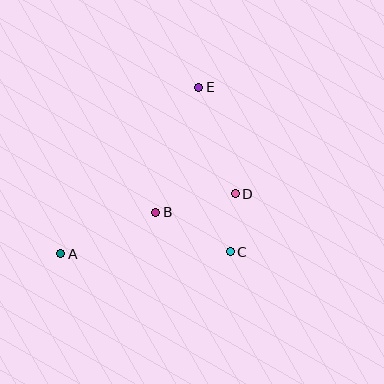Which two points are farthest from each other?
Points A and E are farthest from each other.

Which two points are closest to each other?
Points C and D are closest to each other.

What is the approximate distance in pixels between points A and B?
The distance between A and B is approximately 103 pixels.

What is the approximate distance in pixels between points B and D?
The distance between B and D is approximately 81 pixels.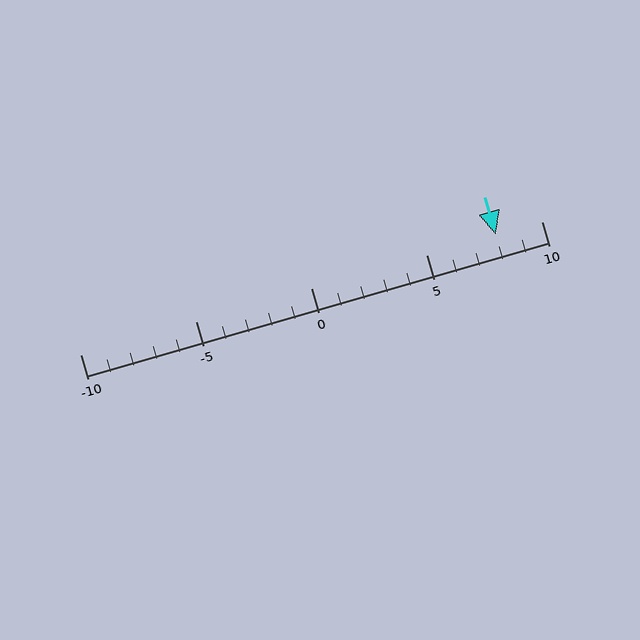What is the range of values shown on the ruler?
The ruler shows values from -10 to 10.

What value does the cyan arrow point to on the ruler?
The cyan arrow points to approximately 8.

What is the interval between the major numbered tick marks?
The major tick marks are spaced 5 units apart.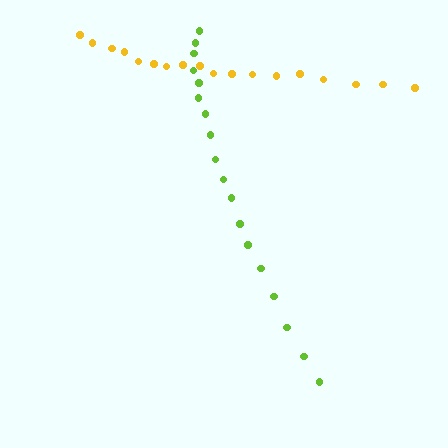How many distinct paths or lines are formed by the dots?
There are 2 distinct paths.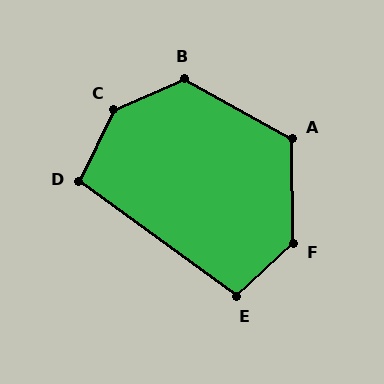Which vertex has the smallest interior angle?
D, at approximately 100 degrees.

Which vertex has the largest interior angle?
C, at approximately 140 degrees.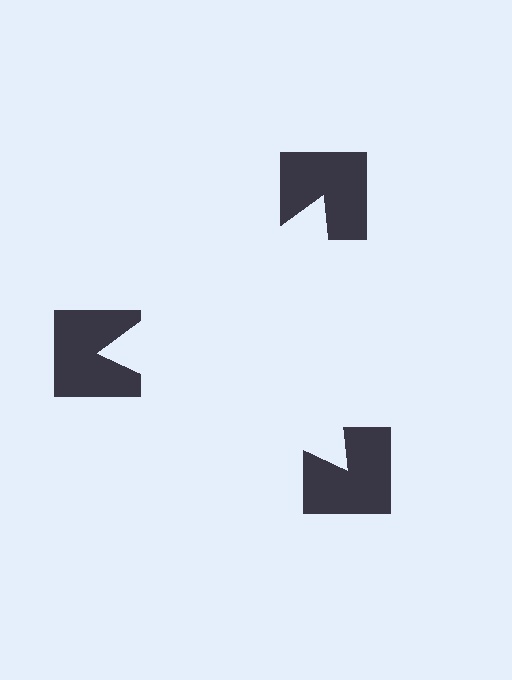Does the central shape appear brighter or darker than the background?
It typically appears slightly brighter than the background, even though no actual brightness change is drawn.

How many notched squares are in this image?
There are 3 — one at each vertex of the illusory triangle.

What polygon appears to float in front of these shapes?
An illusory triangle — its edges are inferred from the aligned wedge cuts in the notched squares, not physically drawn.